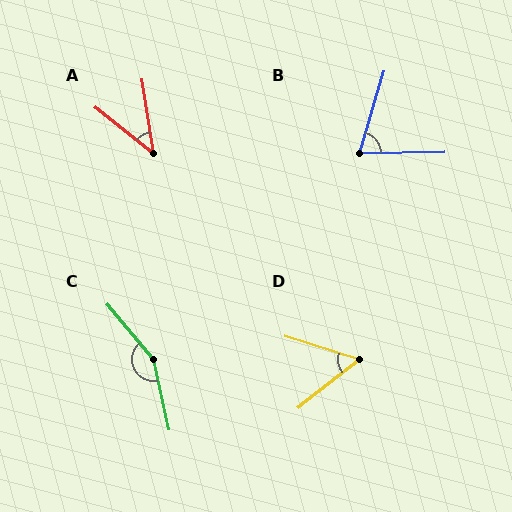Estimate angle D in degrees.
Approximately 55 degrees.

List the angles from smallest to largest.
A (42°), D (55°), B (73°), C (152°).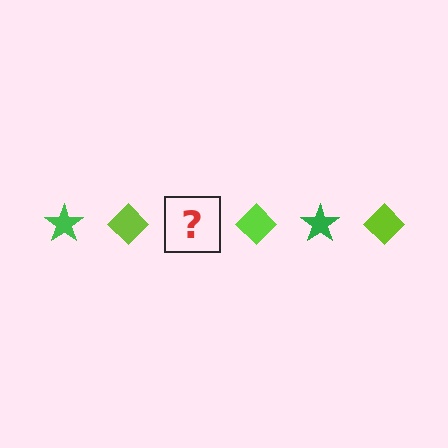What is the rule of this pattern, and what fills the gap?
The rule is that the pattern alternates between green star and lime diamond. The gap should be filled with a green star.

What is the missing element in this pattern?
The missing element is a green star.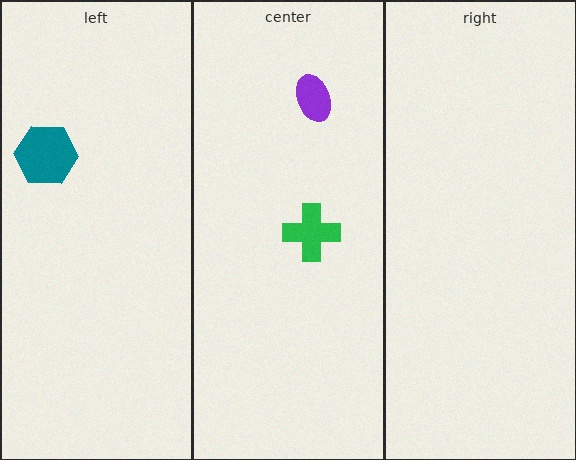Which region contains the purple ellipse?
The center region.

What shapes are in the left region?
The teal hexagon.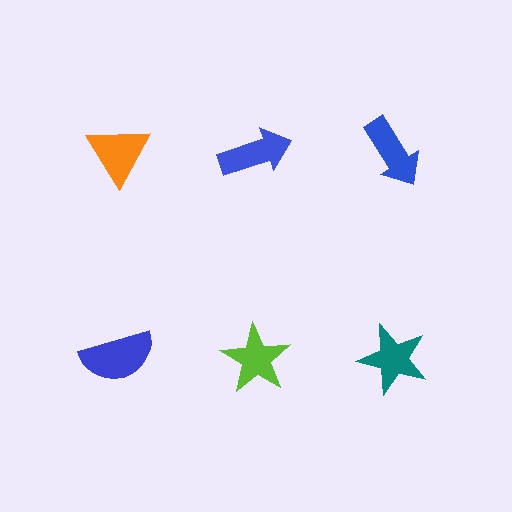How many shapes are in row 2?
3 shapes.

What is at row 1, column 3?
A blue arrow.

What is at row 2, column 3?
A teal star.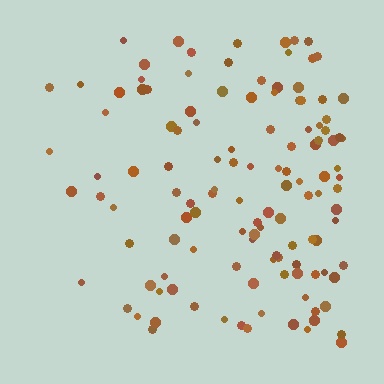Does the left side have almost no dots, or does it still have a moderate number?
Still a moderate number, just noticeably fewer than the right.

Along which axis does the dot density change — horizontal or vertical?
Horizontal.